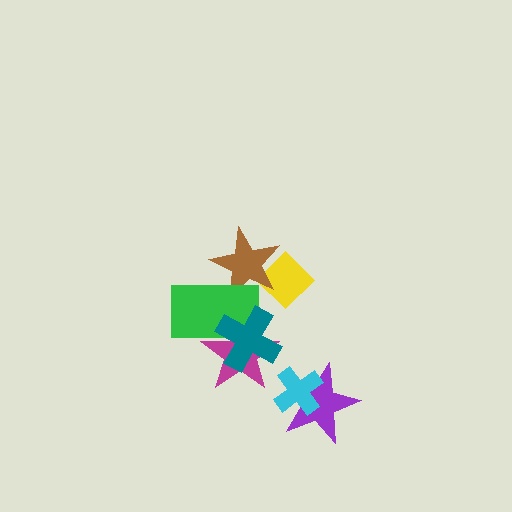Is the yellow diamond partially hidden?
Yes, it is partially covered by another shape.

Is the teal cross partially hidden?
No, no other shape covers it.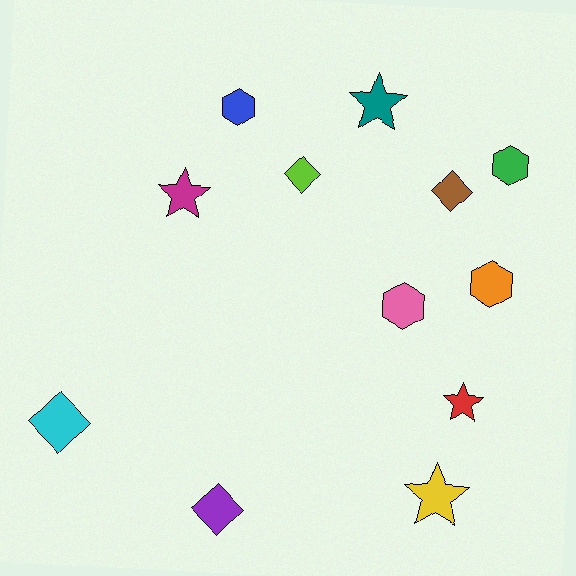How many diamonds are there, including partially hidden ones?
There are 4 diamonds.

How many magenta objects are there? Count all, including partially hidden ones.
There is 1 magenta object.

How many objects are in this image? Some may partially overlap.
There are 12 objects.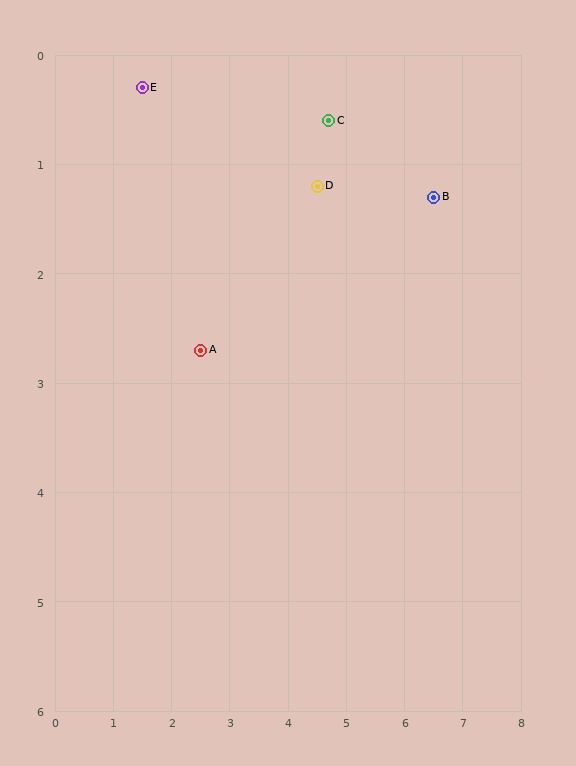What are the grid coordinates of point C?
Point C is at approximately (4.7, 0.6).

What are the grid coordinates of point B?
Point B is at approximately (6.5, 1.3).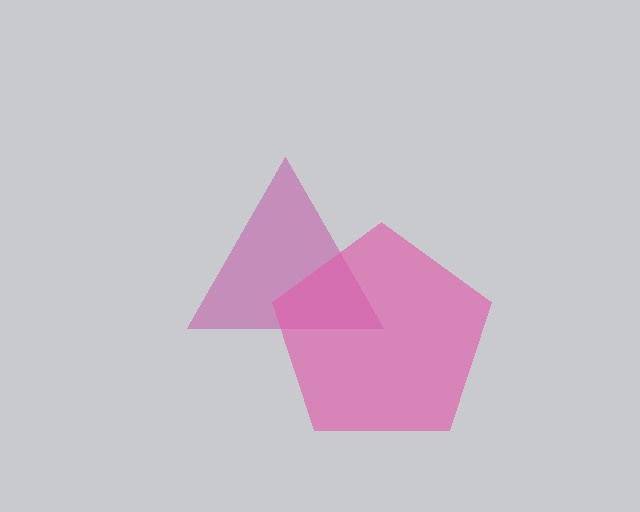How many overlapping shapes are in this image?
There are 2 overlapping shapes in the image.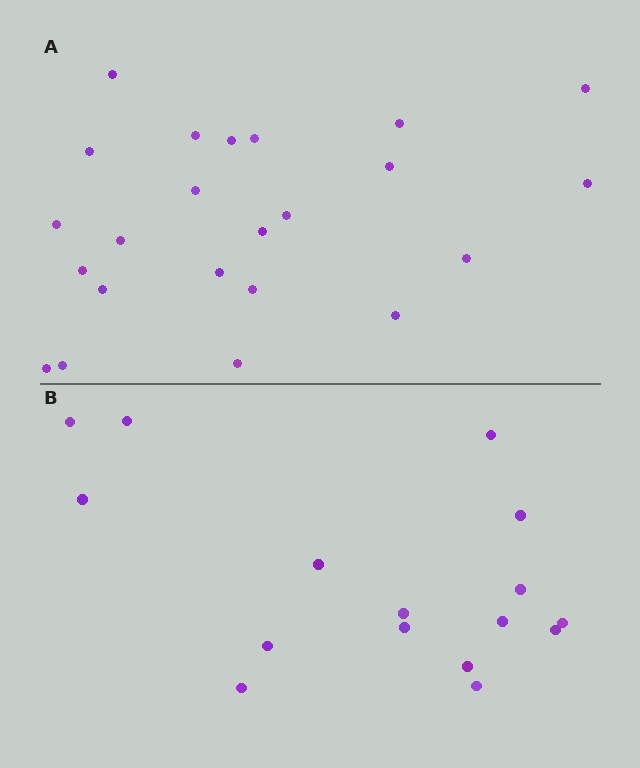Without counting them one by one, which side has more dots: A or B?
Region A (the top region) has more dots.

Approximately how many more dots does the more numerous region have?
Region A has roughly 8 or so more dots than region B.